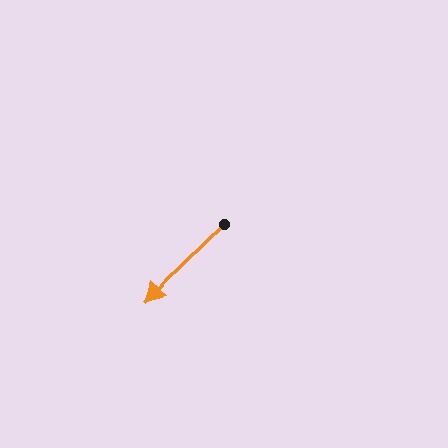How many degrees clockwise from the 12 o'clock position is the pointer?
Approximately 226 degrees.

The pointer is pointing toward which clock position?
Roughly 8 o'clock.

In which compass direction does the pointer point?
Southwest.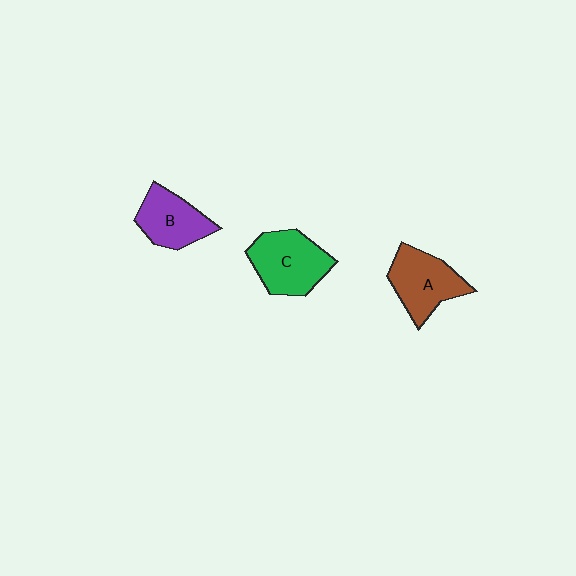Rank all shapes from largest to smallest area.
From largest to smallest: C (green), A (brown), B (purple).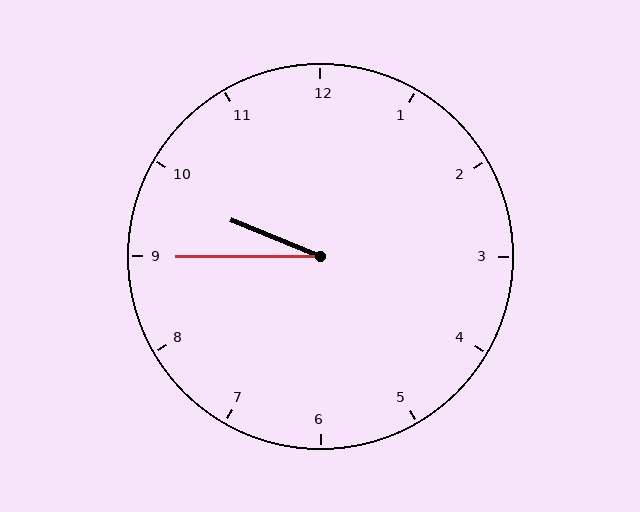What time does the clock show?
9:45.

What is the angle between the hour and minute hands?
Approximately 22 degrees.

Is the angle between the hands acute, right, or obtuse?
It is acute.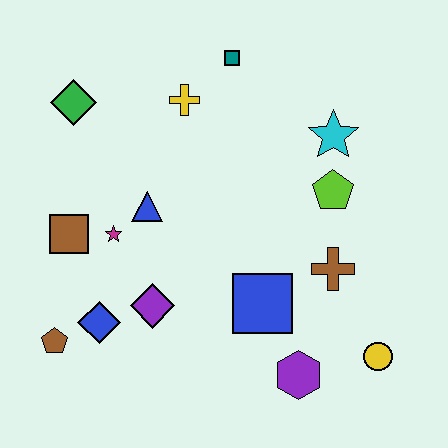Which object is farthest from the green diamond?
The yellow circle is farthest from the green diamond.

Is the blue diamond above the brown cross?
No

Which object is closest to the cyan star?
The lime pentagon is closest to the cyan star.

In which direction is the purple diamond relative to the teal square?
The purple diamond is below the teal square.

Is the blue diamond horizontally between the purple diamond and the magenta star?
No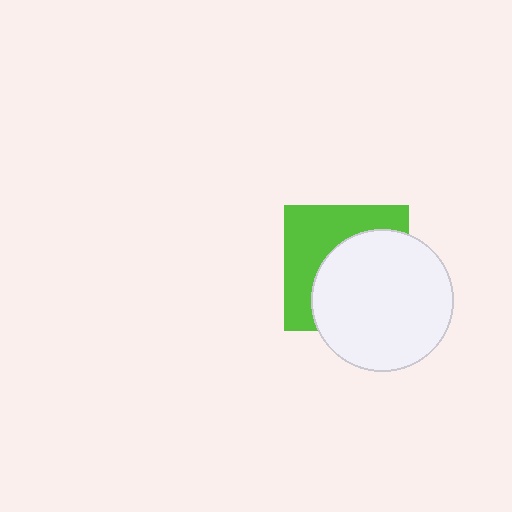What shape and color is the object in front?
The object in front is a white circle.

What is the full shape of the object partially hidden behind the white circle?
The partially hidden object is a lime square.